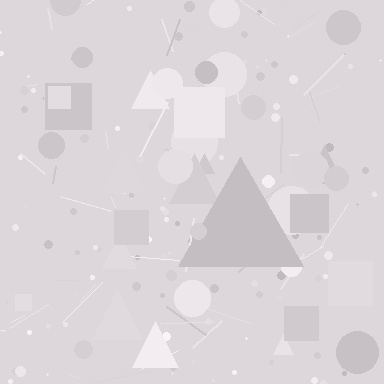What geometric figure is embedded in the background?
A triangle is embedded in the background.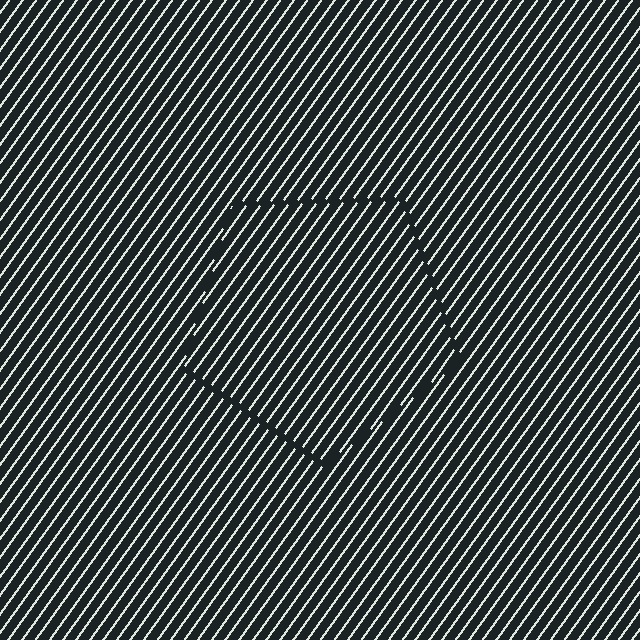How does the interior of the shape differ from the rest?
The interior of the shape contains the same grating, shifted by half a period — the contour is defined by the phase discontinuity where line-ends from the inner and outer gratings abut.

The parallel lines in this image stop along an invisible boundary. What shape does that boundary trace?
An illusory pentagon. The interior of the shape contains the same grating, shifted by half a period — the contour is defined by the phase discontinuity where line-ends from the inner and outer gratings abut.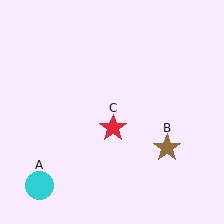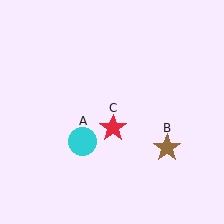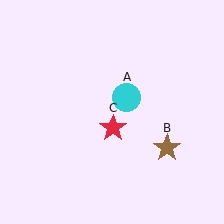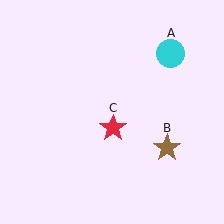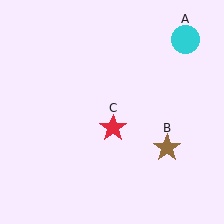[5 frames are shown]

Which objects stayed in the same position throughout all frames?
Brown star (object B) and red star (object C) remained stationary.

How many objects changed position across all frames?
1 object changed position: cyan circle (object A).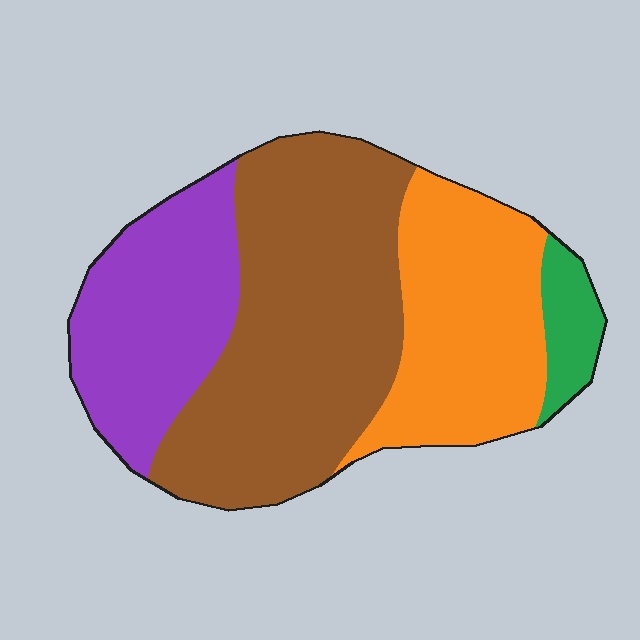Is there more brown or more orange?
Brown.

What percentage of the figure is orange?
Orange covers 26% of the figure.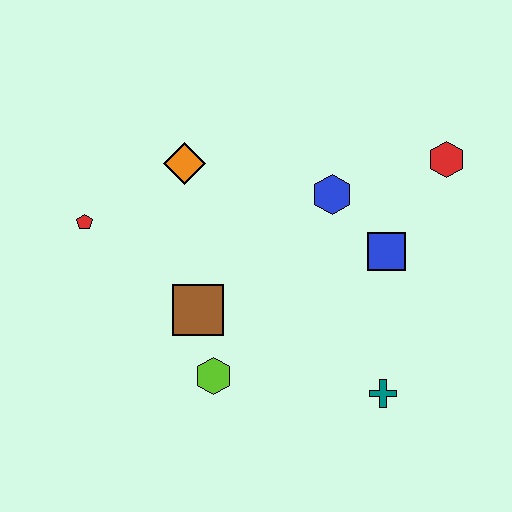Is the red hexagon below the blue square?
No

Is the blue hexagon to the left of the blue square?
Yes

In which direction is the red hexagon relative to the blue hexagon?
The red hexagon is to the right of the blue hexagon.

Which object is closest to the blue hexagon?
The blue square is closest to the blue hexagon.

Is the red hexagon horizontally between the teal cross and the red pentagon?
No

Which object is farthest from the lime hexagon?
The red hexagon is farthest from the lime hexagon.